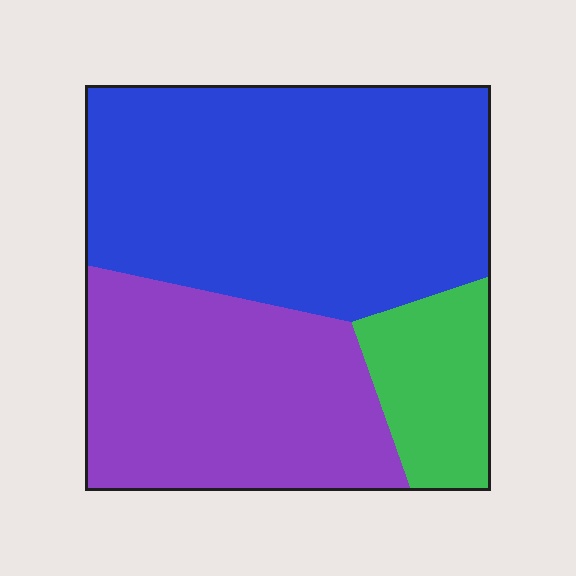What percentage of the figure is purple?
Purple covers about 35% of the figure.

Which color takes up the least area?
Green, at roughly 15%.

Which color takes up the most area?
Blue, at roughly 50%.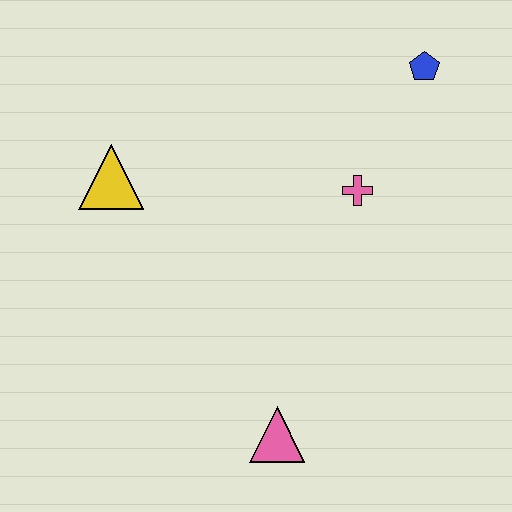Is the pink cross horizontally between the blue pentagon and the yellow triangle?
Yes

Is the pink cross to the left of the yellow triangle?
No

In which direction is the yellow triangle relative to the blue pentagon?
The yellow triangle is to the left of the blue pentagon.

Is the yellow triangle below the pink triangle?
No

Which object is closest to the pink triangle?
The pink cross is closest to the pink triangle.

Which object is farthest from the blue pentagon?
The pink triangle is farthest from the blue pentagon.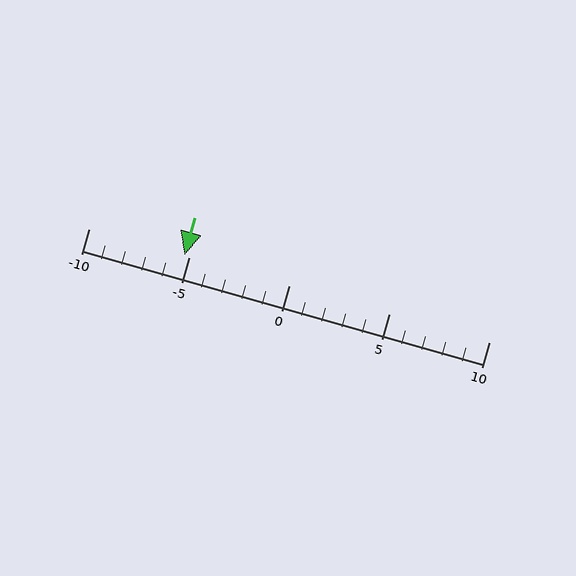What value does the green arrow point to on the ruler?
The green arrow points to approximately -5.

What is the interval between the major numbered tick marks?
The major tick marks are spaced 5 units apart.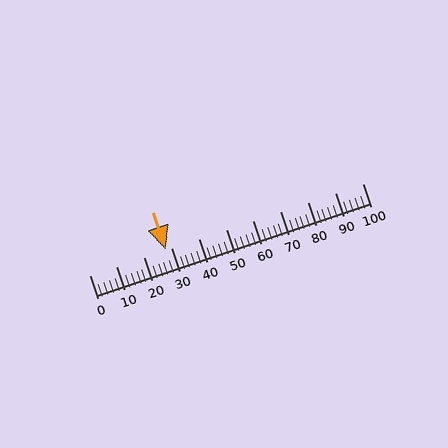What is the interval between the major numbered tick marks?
The major tick marks are spaced 10 units apart.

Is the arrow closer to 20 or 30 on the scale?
The arrow is closer to 30.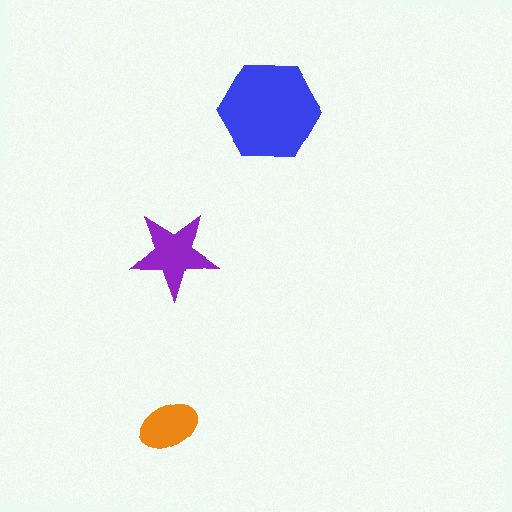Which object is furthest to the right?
The blue hexagon is rightmost.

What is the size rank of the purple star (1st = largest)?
2nd.